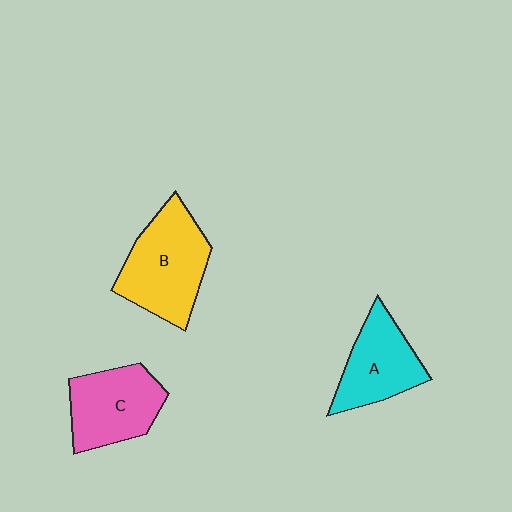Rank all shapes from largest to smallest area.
From largest to smallest: B (yellow), C (pink), A (cyan).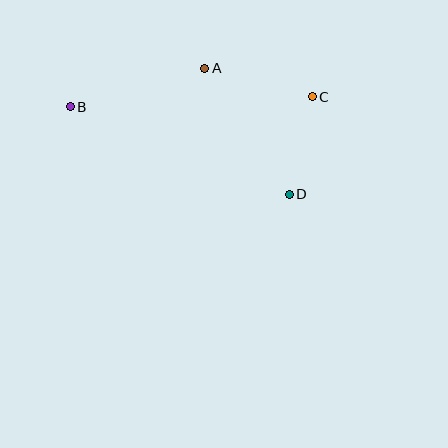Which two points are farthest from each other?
Points B and C are farthest from each other.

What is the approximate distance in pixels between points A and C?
The distance between A and C is approximately 111 pixels.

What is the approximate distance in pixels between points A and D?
The distance between A and D is approximately 152 pixels.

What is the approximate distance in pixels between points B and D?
The distance between B and D is approximately 236 pixels.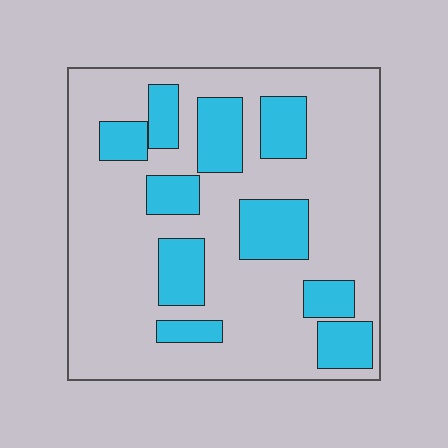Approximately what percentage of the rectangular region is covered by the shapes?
Approximately 25%.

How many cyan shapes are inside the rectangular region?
10.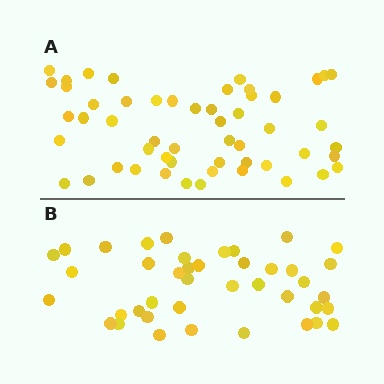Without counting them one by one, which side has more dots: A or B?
Region A (the top region) has more dots.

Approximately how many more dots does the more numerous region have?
Region A has roughly 12 or so more dots than region B.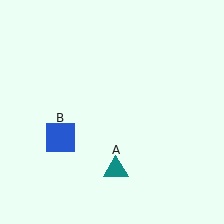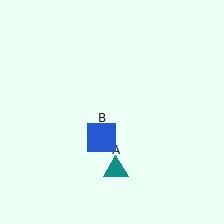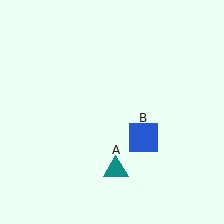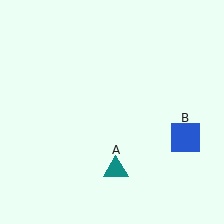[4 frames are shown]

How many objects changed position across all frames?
1 object changed position: blue square (object B).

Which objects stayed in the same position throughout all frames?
Teal triangle (object A) remained stationary.